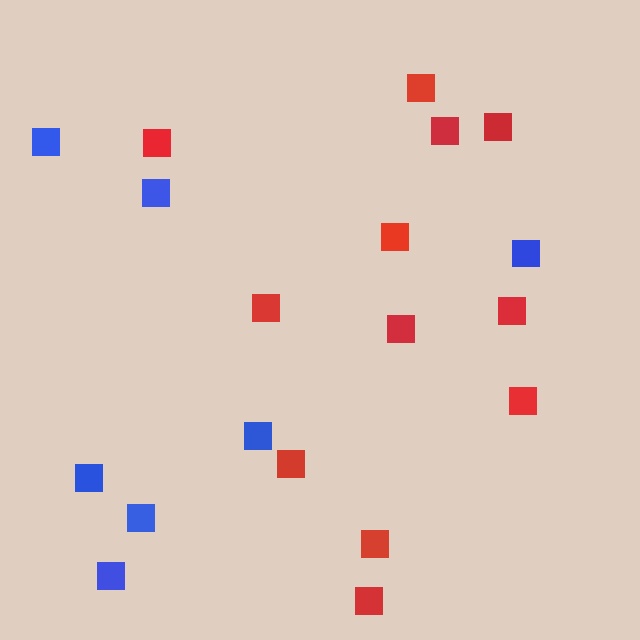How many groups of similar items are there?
There are 2 groups: one group of red squares (12) and one group of blue squares (7).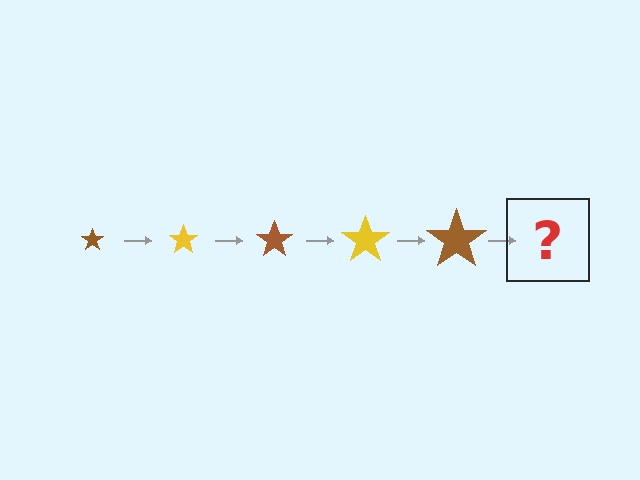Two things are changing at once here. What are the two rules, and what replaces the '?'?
The two rules are that the star grows larger each step and the color cycles through brown and yellow. The '?' should be a yellow star, larger than the previous one.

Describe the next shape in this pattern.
It should be a yellow star, larger than the previous one.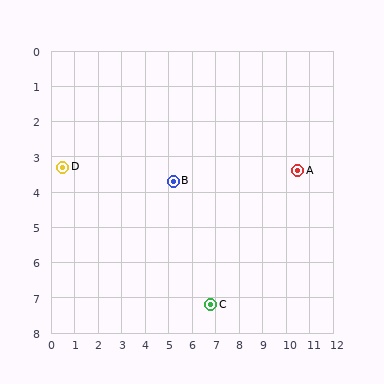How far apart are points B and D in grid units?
Points B and D are about 4.7 grid units apart.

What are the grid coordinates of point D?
Point D is at approximately (0.5, 3.3).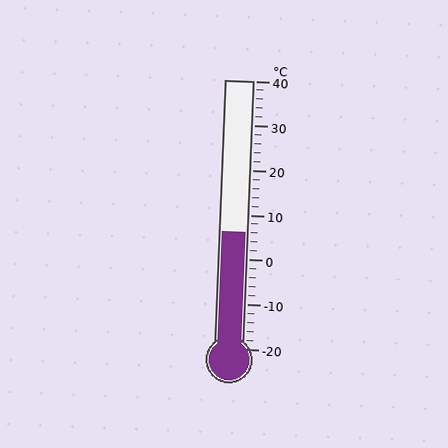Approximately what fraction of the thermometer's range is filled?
The thermometer is filled to approximately 45% of its range.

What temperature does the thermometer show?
The thermometer shows approximately 6°C.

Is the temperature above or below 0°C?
The temperature is above 0°C.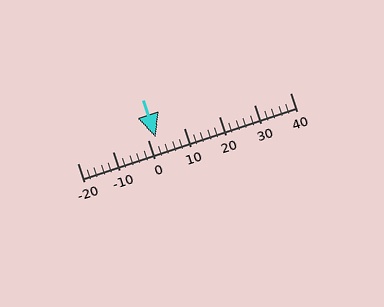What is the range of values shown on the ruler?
The ruler shows values from -20 to 40.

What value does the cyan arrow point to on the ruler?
The cyan arrow points to approximately 2.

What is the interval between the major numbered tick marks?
The major tick marks are spaced 10 units apart.